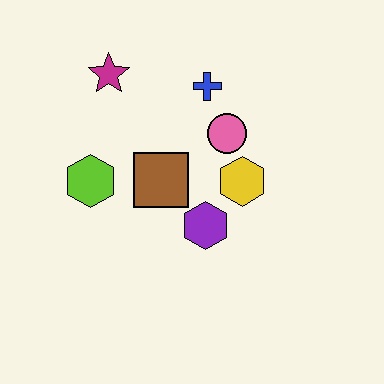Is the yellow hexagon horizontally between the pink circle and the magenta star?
No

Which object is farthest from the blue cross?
The lime hexagon is farthest from the blue cross.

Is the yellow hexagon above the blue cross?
No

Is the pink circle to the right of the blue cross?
Yes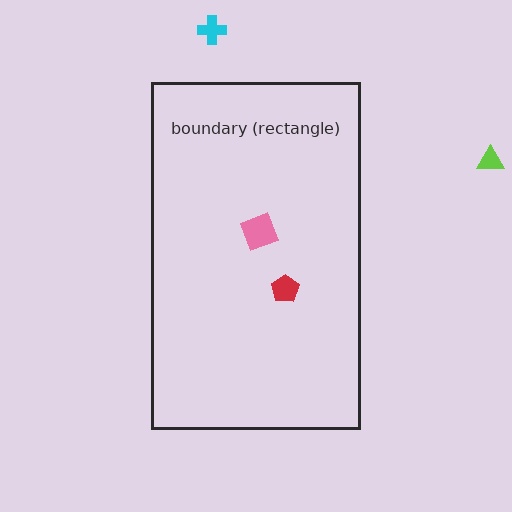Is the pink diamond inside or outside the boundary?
Inside.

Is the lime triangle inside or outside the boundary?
Outside.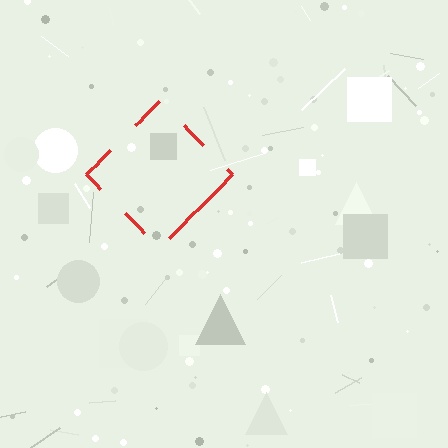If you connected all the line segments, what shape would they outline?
They would outline a diamond.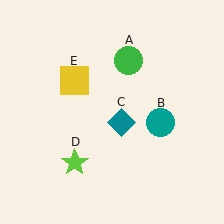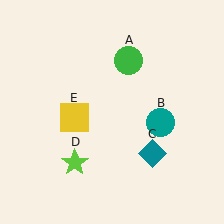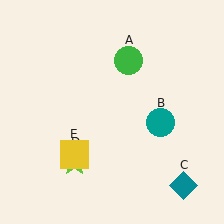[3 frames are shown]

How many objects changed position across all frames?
2 objects changed position: teal diamond (object C), yellow square (object E).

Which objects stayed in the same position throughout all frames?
Green circle (object A) and teal circle (object B) and lime star (object D) remained stationary.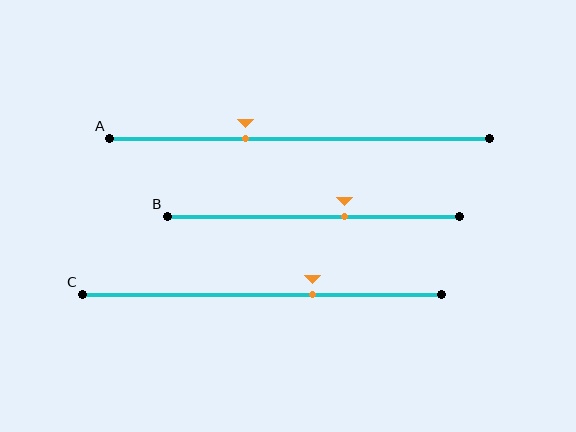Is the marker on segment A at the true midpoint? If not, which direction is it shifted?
No, the marker on segment A is shifted to the left by about 14% of the segment length.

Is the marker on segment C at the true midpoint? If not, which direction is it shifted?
No, the marker on segment C is shifted to the right by about 14% of the segment length.